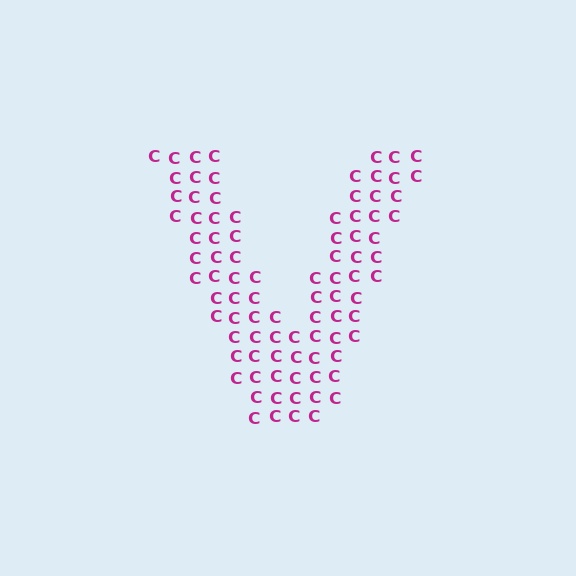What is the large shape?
The large shape is the letter V.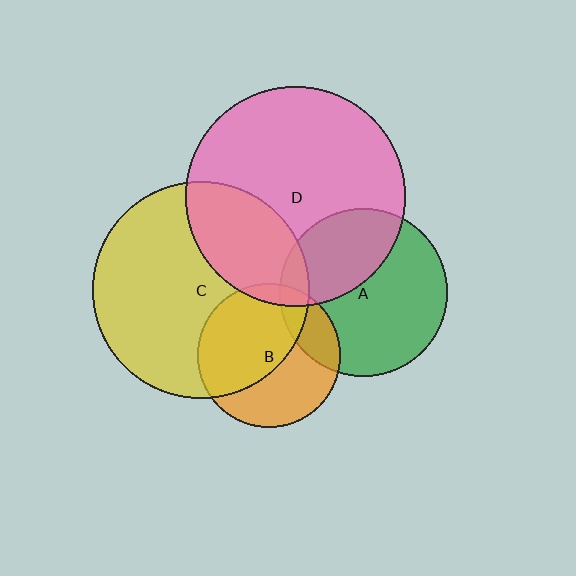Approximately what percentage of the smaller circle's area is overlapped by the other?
Approximately 20%.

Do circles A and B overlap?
Yes.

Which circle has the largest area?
Circle D (pink).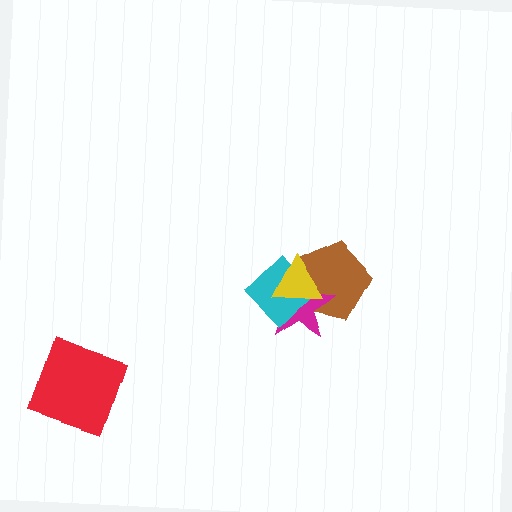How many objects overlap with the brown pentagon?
3 objects overlap with the brown pentagon.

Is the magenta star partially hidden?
Yes, it is partially covered by another shape.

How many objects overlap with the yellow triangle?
3 objects overlap with the yellow triangle.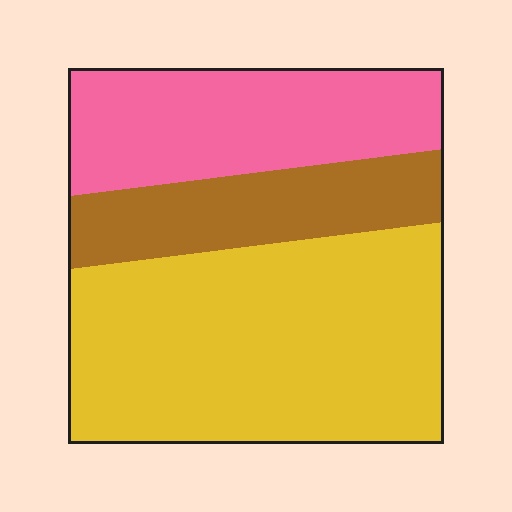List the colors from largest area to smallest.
From largest to smallest: yellow, pink, brown.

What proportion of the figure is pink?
Pink takes up between a sixth and a third of the figure.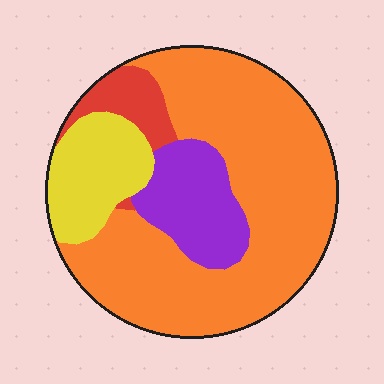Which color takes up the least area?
Red, at roughly 5%.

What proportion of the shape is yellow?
Yellow takes up about one sixth (1/6) of the shape.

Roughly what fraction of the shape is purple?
Purple covers 15% of the shape.